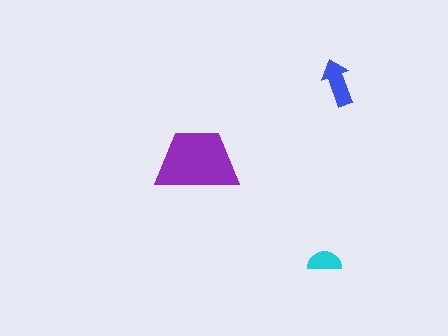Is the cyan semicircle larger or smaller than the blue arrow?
Smaller.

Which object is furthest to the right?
The blue arrow is rightmost.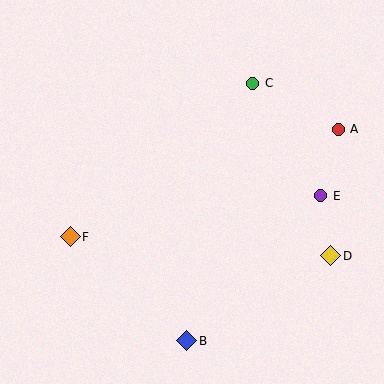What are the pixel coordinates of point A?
Point A is at (338, 129).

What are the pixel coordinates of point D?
Point D is at (331, 256).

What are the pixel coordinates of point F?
Point F is at (70, 237).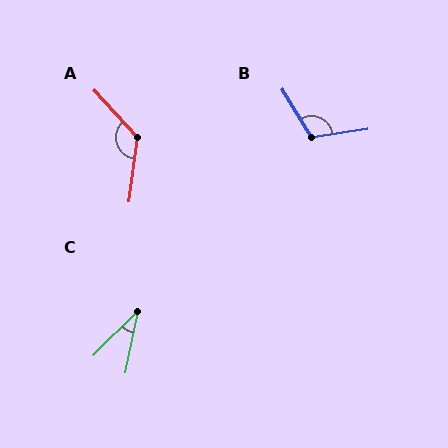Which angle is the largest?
A, at approximately 129 degrees.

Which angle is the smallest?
C, at approximately 33 degrees.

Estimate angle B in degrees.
Approximately 112 degrees.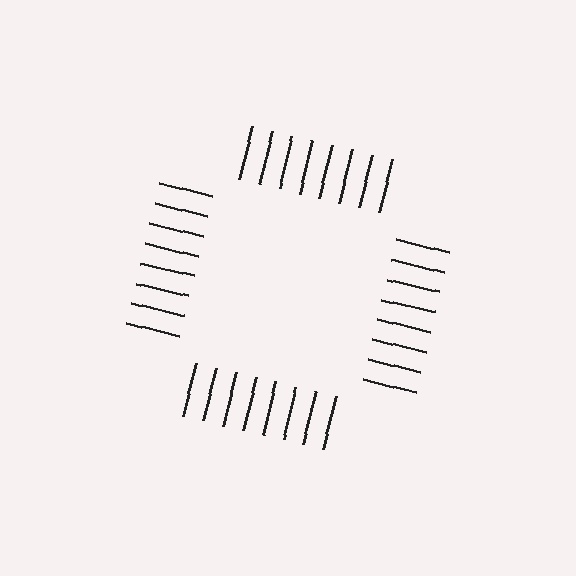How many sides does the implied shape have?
4 sides — the line-ends trace a square.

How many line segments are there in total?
32 — 8 along each of the 4 edges.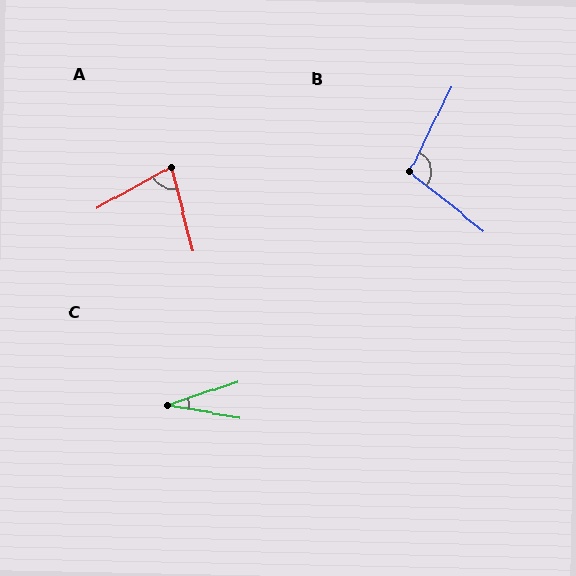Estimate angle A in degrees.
Approximately 75 degrees.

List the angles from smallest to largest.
C (29°), A (75°), B (102°).